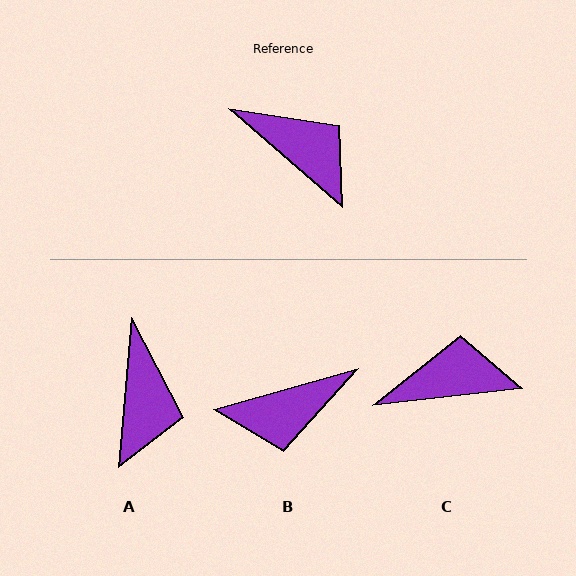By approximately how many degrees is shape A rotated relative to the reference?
Approximately 54 degrees clockwise.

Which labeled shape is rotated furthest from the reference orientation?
B, about 123 degrees away.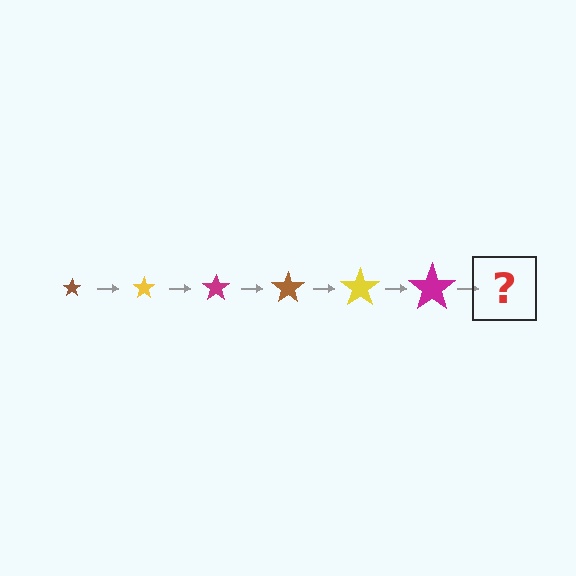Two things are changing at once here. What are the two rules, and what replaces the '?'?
The two rules are that the star grows larger each step and the color cycles through brown, yellow, and magenta. The '?' should be a brown star, larger than the previous one.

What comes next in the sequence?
The next element should be a brown star, larger than the previous one.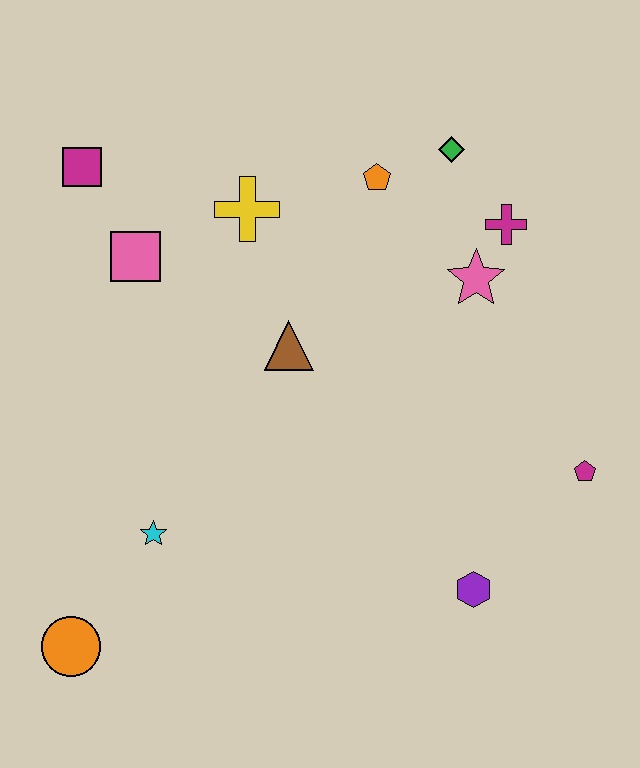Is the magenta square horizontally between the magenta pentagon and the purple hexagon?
No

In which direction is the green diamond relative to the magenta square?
The green diamond is to the right of the magenta square.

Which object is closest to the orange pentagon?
The green diamond is closest to the orange pentagon.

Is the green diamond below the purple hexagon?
No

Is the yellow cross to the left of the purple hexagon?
Yes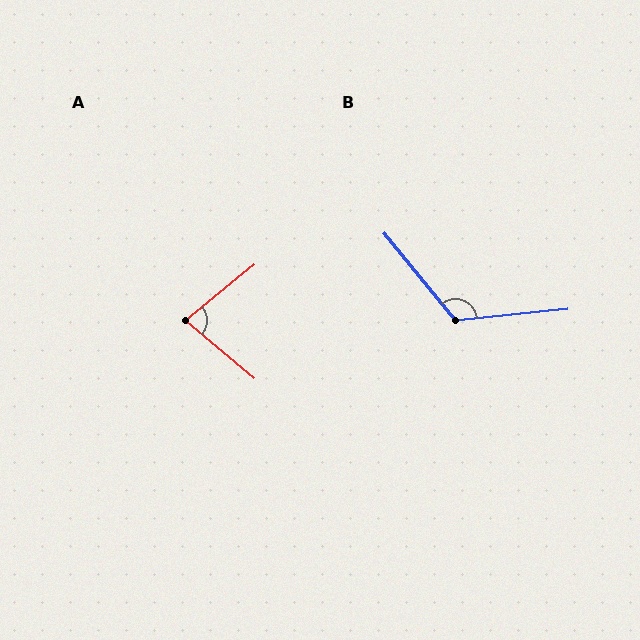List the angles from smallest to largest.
A (79°), B (123°).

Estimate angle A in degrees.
Approximately 79 degrees.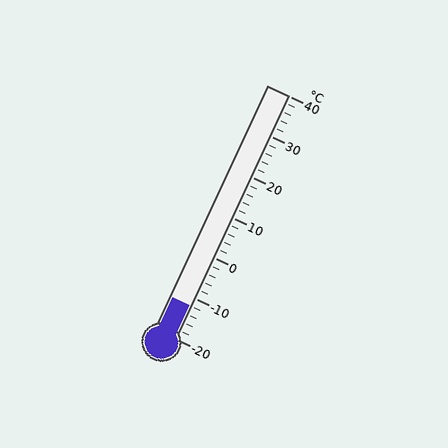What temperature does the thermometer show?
The thermometer shows approximately -12°C.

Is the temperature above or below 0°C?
The temperature is below 0°C.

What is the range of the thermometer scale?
The thermometer scale ranges from -20°C to 40°C.